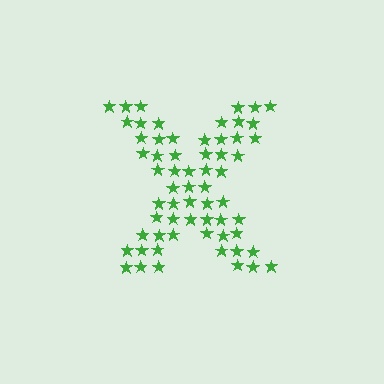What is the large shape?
The large shape is the letter X.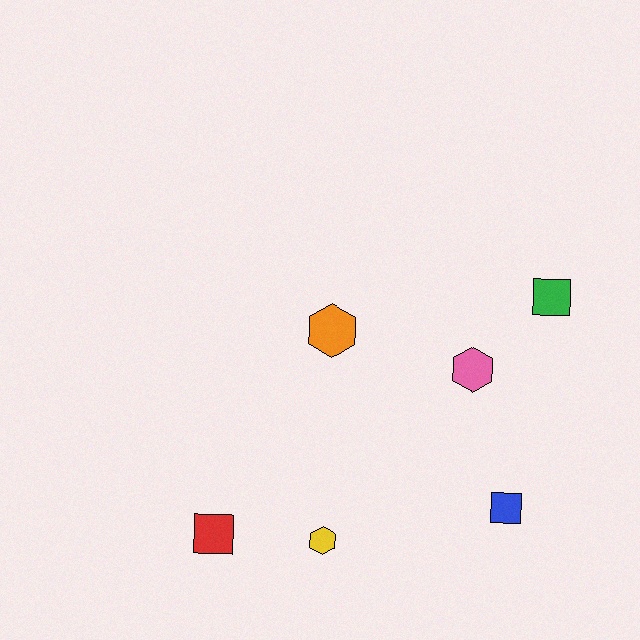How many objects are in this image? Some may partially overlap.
There are 6 objects.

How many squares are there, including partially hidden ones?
There are 3 squares.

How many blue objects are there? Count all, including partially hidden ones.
There is 1 blue object.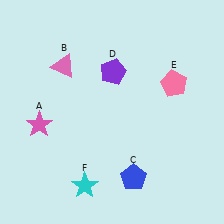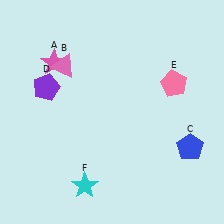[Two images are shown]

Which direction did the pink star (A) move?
The pink star (A) moved up.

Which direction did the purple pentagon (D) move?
The purple pentagon (D) moved left.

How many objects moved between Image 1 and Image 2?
3 objects moved between the two images.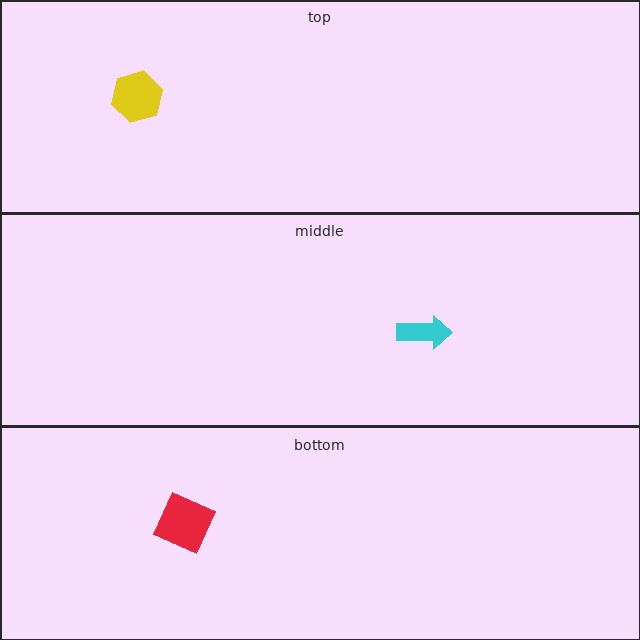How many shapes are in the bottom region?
1.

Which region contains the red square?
The bottom region.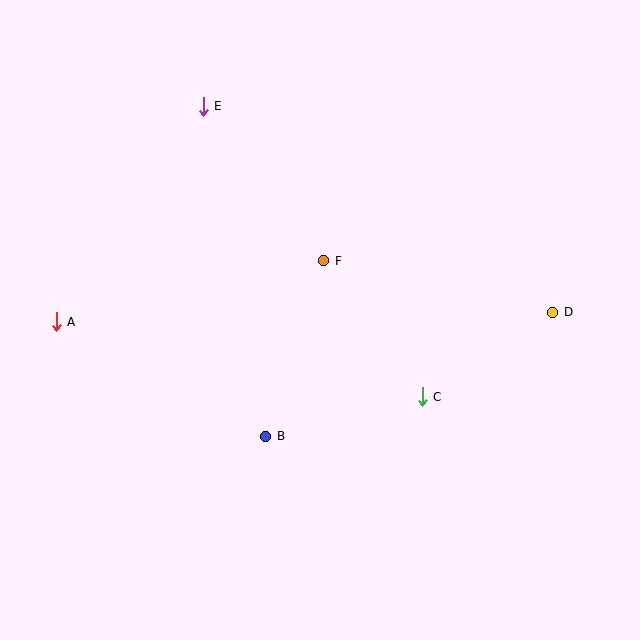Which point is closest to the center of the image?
Point F at (324, 261) is closest to the center.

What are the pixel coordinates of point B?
Point B is at (266, 436).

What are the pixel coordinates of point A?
Point A is at (56, 322).